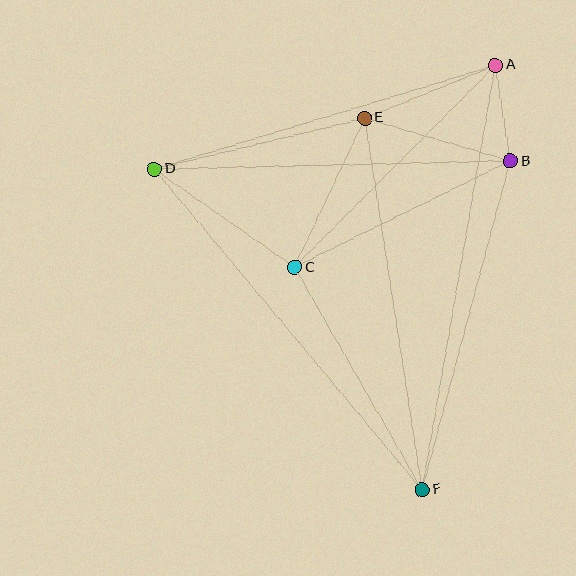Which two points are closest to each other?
Points A and B are closest to each other.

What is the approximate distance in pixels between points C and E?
The distance between C and E is approximately 165 pixels.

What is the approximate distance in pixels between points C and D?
The distance between C and D is approximately 171 pixels.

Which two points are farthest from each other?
Points A and F are farthest from each other.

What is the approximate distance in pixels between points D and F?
The distance between D and F is approximately 418 pixels.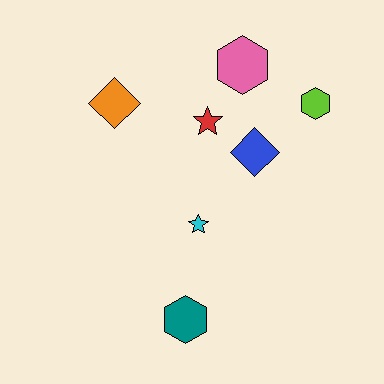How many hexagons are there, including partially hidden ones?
There are 3 hexagons.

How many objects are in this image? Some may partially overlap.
There are 7 objects.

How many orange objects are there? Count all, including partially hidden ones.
There is 1 orange object.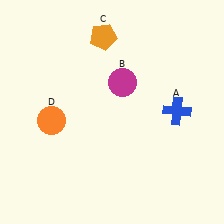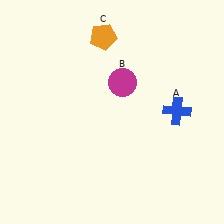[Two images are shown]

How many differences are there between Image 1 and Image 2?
There is 1 difference between the two images.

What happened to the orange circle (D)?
The orange circle (D) was removed in Image 2. It was in the bottom-left area of Image 1.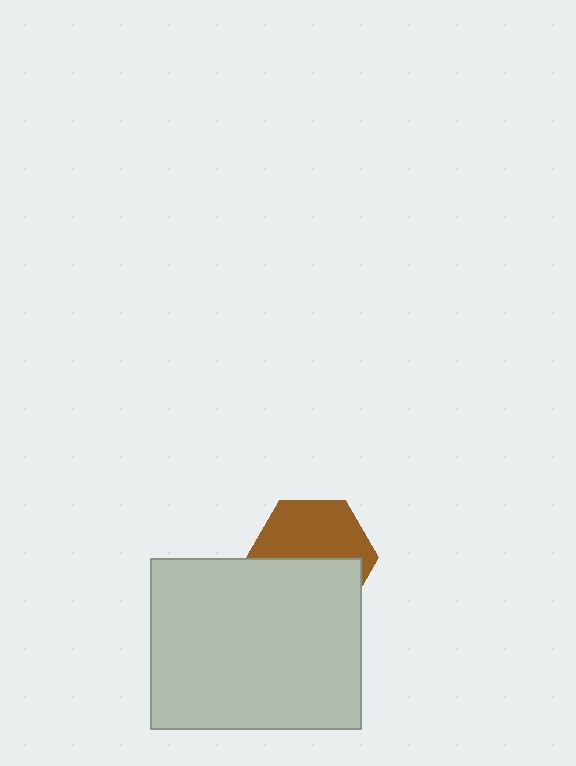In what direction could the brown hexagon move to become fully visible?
The brown hexagon could move up. That would shift it out from behind the light gray rectangle entirely.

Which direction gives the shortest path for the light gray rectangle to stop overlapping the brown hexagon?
Moving down gives the shortest separation.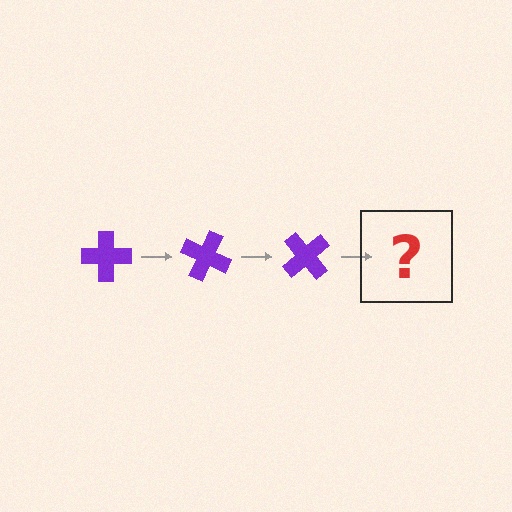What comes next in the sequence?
The next element should be a purple cross rotated 75 degrees.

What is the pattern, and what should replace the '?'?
The pattern is that the cross rotates 25 degrees each step. The '?' should be a purple cross rotated 75 degrees.